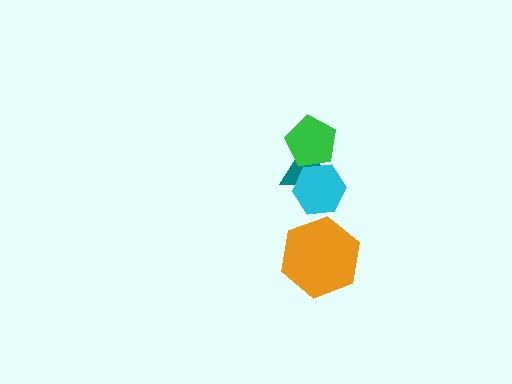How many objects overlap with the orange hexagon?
0 objects overlap with the orange hexagon.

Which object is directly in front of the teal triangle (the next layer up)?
The green pentagon is directly in front of the teal triangle.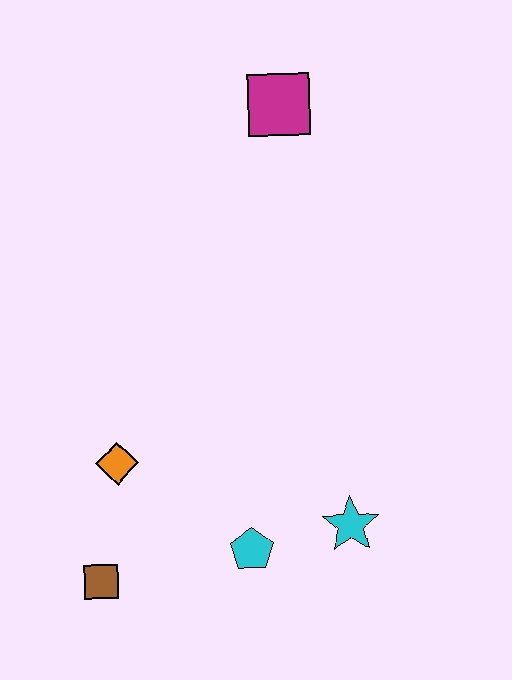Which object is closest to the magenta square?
The orange diamond is closest to the magenta square.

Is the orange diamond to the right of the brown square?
Yes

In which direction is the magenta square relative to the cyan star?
The magenta square is above the cyan star.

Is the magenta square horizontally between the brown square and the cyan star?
Yes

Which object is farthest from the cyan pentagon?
The magenta square is farthest from the cyan pentagon.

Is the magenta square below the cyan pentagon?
No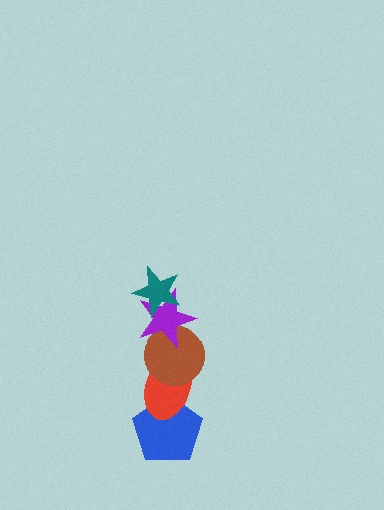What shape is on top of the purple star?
The teal star is on top of the purple star.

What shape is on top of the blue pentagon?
The red ellipse is on top of the blue pentagon.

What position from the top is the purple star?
The purple star is 2nd from the top.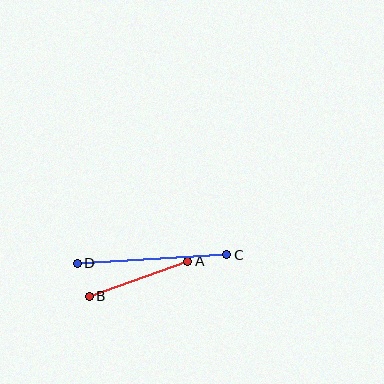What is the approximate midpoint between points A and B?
The midpoint is at approximately (139, 279) pixels.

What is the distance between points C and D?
The distance is approximately 150 pixels.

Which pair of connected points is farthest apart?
Points C and D are farthest apart.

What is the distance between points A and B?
The distance is approximately 104 pixels.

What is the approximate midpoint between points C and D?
The midpoint is at approximately (152, 259) pixels.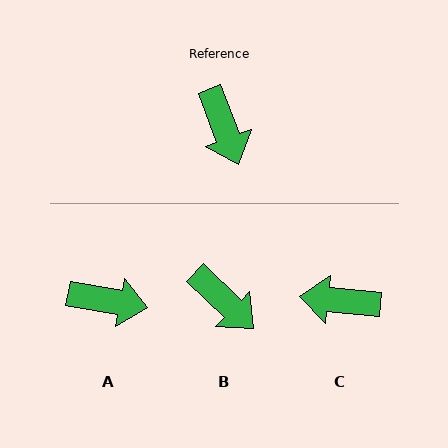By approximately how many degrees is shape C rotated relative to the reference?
Approximately 116 degrees clockwise.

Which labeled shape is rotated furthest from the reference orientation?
C, about 116 degrees away.